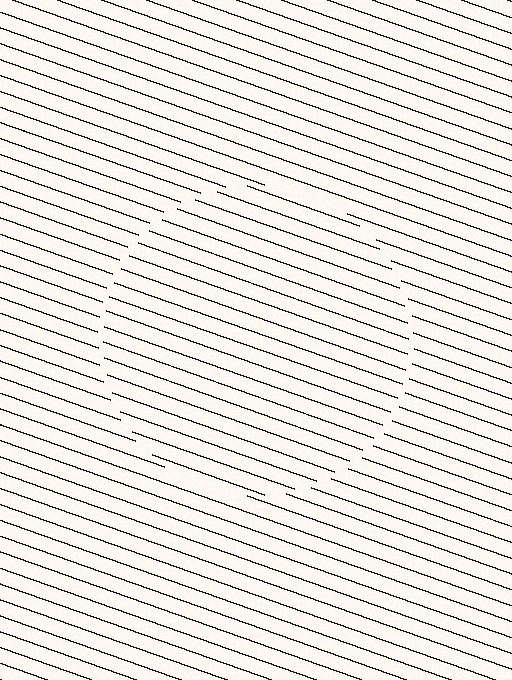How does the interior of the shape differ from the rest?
The interior of the shape contains the same grating, shifted by half a period — the contour is defined by the phase discontinuity where line-ends from the inner and outer gratings abut.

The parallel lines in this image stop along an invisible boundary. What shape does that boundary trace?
An illusory circle. The interior of the shape contains the same grating, shifted by half a period — the contour is defined by the phase discontinuity where line-ends from the inner and outer gratings abut.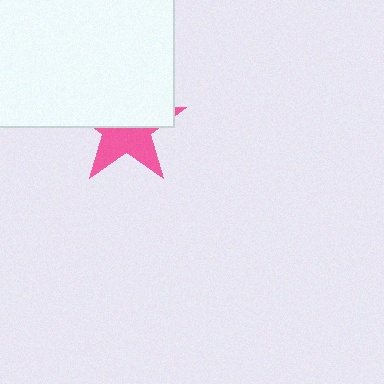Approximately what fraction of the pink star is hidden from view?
Roughly 53% of the pink star is hidden behind the white square.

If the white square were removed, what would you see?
You would see the complete pink star.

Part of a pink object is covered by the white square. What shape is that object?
It is a star.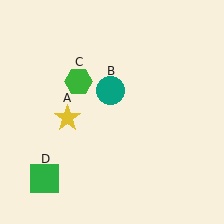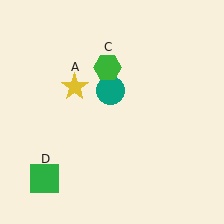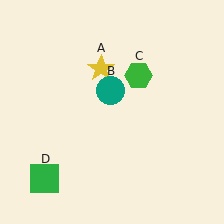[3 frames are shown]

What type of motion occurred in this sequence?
The yellow star (object A), green hexagon (object C) rotated clockwise around the center of the scene.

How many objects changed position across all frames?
2 objects changed position: yellow star (object A), green hexagon (object C).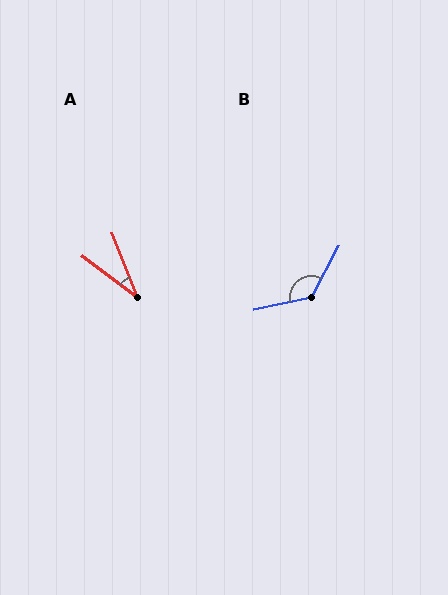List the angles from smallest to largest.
A (31°), B (129°).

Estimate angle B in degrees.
Approximately 129 degrees.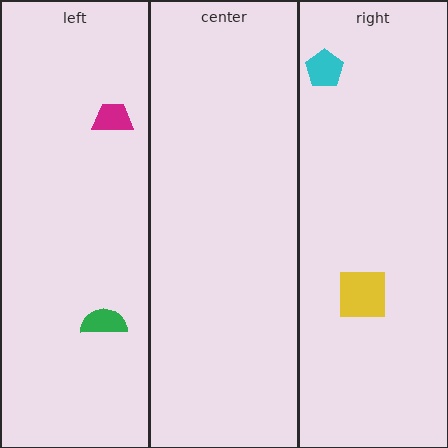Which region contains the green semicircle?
The left region.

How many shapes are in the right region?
2.